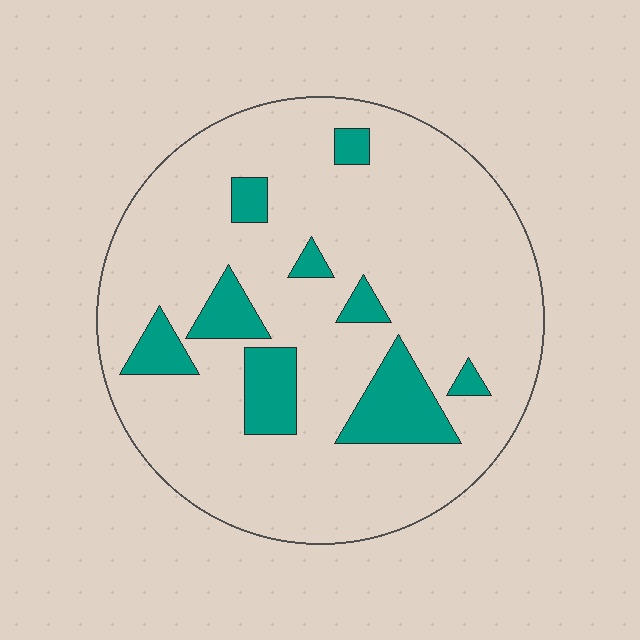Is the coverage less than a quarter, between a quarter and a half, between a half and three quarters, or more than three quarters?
Less than a quarter.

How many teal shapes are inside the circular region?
9.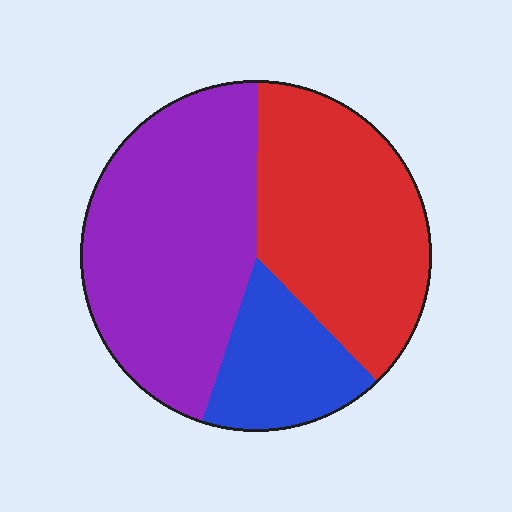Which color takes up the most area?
Purple, at roughly 45%.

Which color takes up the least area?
Blue, at roughly 15%.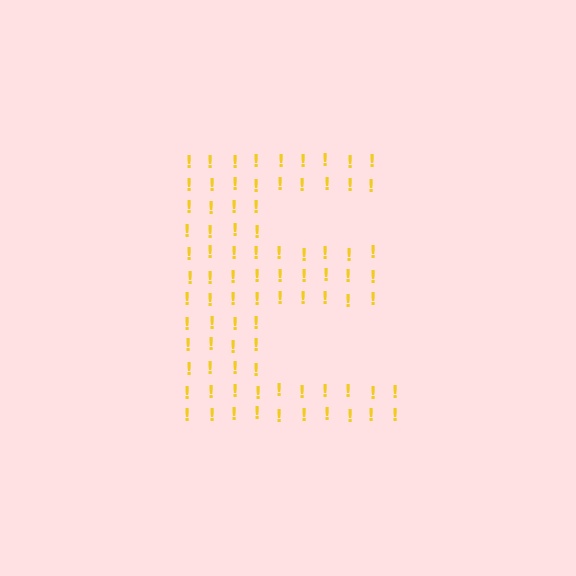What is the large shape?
The large shape is the letter E.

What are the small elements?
The small elements are exclamation marks.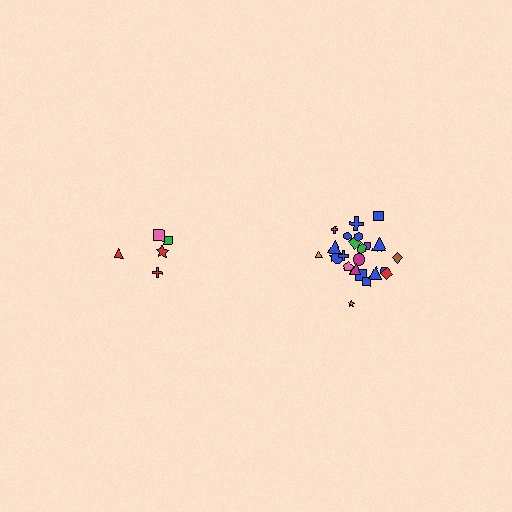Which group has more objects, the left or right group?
The right group.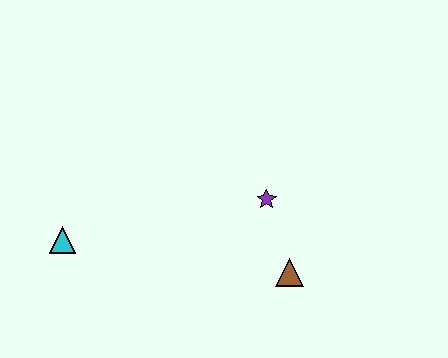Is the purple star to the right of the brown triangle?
No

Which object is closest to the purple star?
The brown triangle is closest to the purple star.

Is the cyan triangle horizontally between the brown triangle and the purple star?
No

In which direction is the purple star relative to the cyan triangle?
The purple star is to the right of the cyan triangle.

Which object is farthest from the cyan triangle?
The brown triangle is farthest from the cyan triangle.